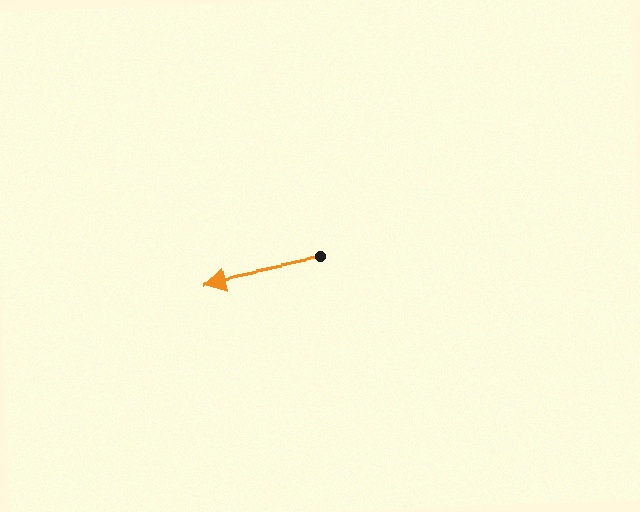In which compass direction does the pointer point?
West.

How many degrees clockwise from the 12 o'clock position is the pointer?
Approximately 258 degrees.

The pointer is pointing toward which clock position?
Roughly 9 o'clock.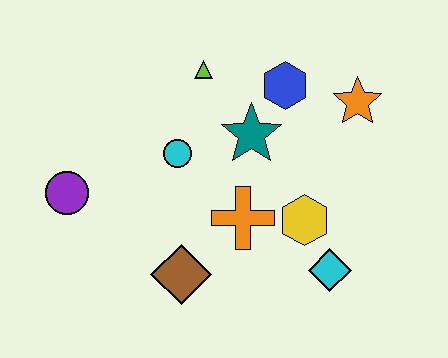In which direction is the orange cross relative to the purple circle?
The orange cross is to the right of the purple circle.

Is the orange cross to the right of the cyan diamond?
No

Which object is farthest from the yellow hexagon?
The purple circle is farthest from the yellow hexagon.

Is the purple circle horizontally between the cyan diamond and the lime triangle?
No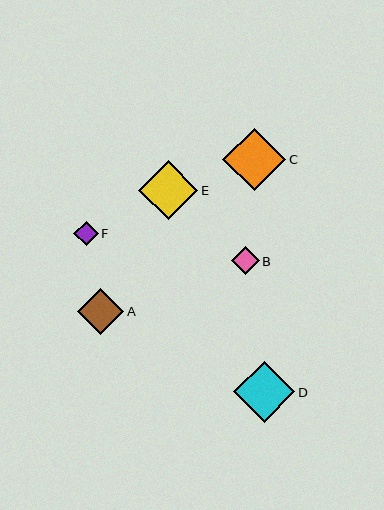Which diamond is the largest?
Diamond C is the largest with a size of approximately 63 pixels.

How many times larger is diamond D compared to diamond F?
Diamond D is approximately 2.5 times the size of diamond F.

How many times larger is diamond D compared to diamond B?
Diamond D is approximately 2.2 times the size of diamond B.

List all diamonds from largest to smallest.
From largest to smallest: C, D, E, A, B, F.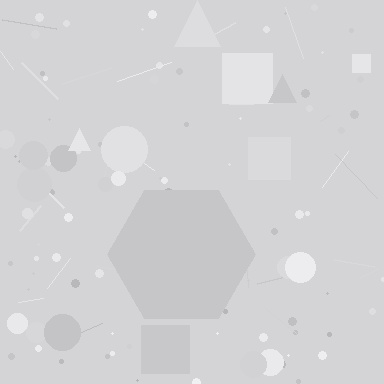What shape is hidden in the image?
A hexagon is hidden in the image.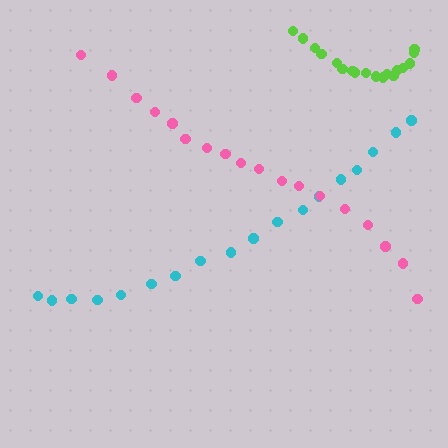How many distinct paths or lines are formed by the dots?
There are 3 distinct paths.